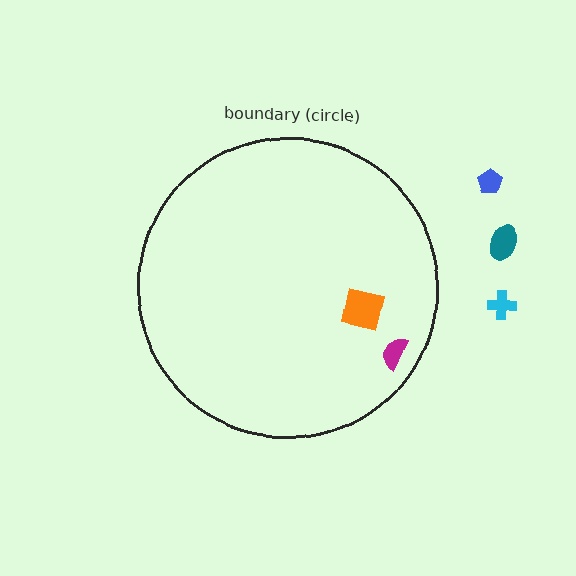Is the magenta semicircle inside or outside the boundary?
Inside.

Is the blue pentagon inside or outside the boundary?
Outside.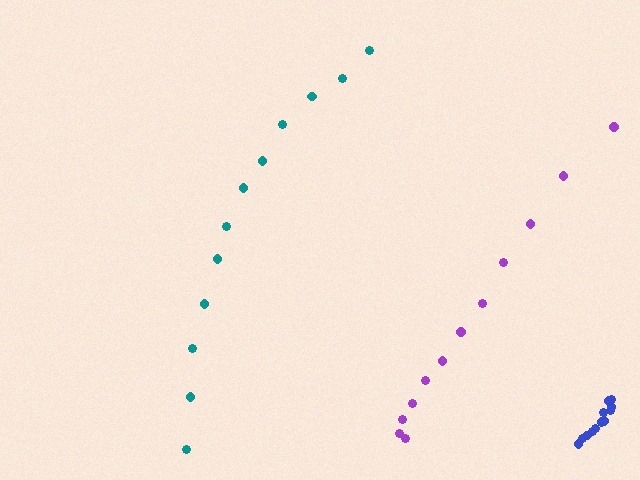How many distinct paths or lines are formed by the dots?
There are 3 distinct paths.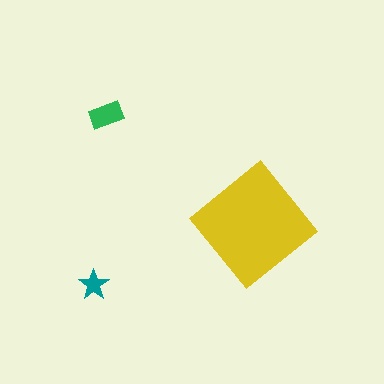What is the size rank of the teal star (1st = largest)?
3rd.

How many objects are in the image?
There are 3 objects in the image.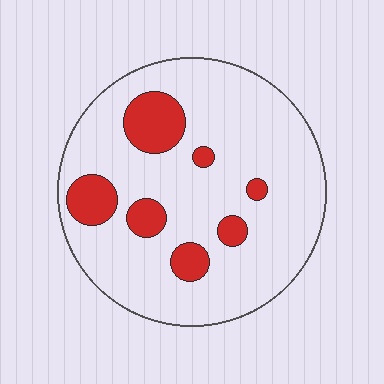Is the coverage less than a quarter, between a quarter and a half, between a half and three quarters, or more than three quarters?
Less than a quarter.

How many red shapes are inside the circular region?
7.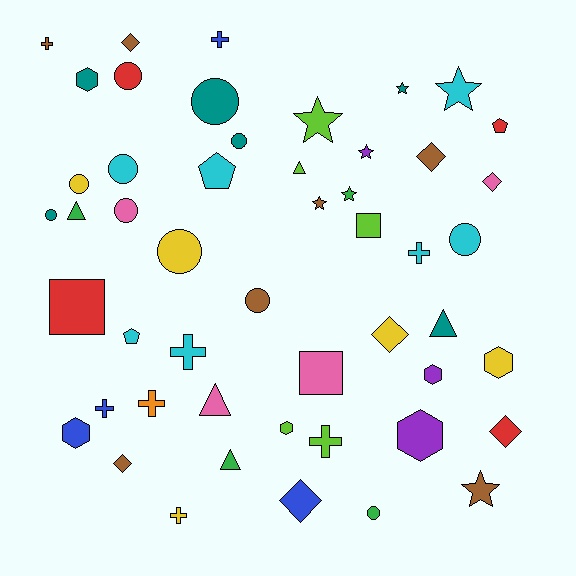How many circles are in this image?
There are 11 circles.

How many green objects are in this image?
There are 4 green objects.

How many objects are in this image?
There are 50 objects.